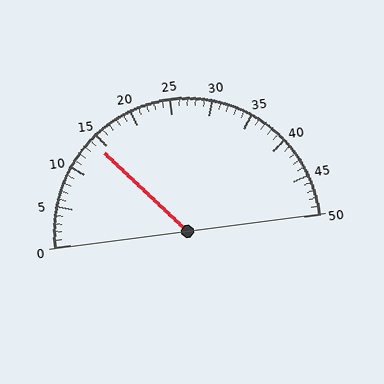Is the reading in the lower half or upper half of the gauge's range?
The reading is in the lower half of the range (0 to 50).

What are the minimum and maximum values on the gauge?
The gauge ranges from 0 to 50.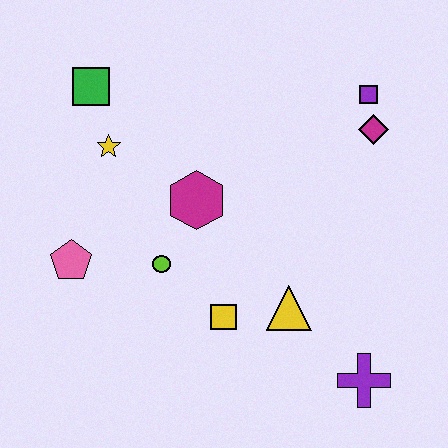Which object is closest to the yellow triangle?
The yellow square is closest to the yellow triangle.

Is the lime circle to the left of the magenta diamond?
Yes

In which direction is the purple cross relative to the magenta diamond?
The purple cross is below the magenta diamond.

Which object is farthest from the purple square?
The pink pentagon is farthest from the purple square.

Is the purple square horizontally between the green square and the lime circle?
No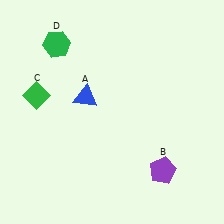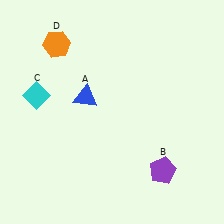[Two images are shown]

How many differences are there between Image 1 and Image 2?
There are 2 differences between the two images.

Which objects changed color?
C changed from green to cyan. D changed from green to orange.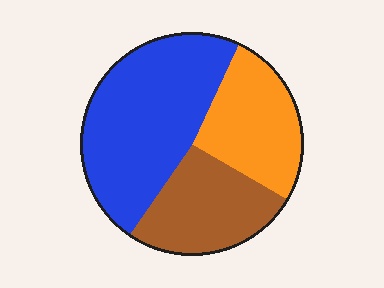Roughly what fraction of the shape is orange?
Orange takes up about one quarter (1/4) of the shape.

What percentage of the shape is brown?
Brown covers around 25% of the shape.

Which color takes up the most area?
Blue, at roughly 50%.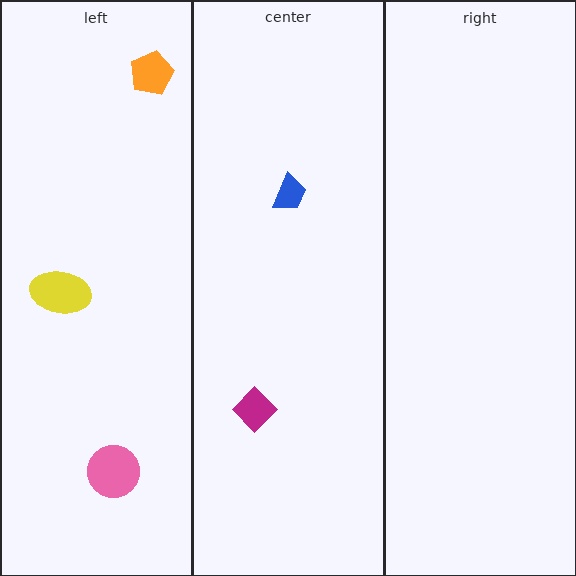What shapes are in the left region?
The orange pentagon, the yellow ellipse, the pink circle.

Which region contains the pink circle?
The left region.